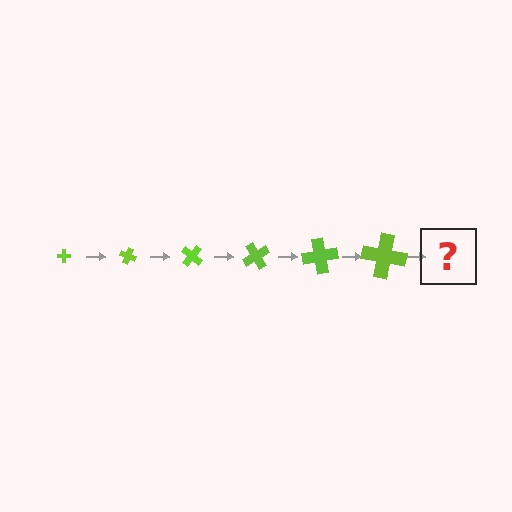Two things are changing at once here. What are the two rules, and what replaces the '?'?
The two rules are that the cross grows larger each step and it rotates 20 degrees each step. The '?' should be a cross, larger than the previous one and rotated 120 degrees from the start.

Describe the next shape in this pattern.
It should be a cross, larger than the previous one and rotated 120 degrees from the start.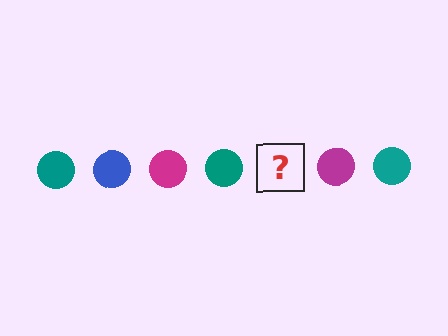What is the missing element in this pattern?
The missing element is a blue circle.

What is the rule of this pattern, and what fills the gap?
The rule is that the pattern cycles through teal, blue, magenta circles. The gap should be filled with a blue circle.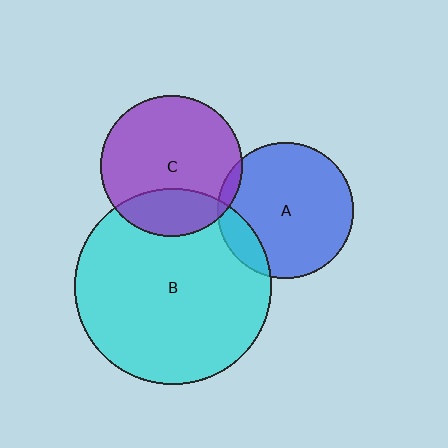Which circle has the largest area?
Circle B (cyan).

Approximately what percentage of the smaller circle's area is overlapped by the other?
Approximately 25%.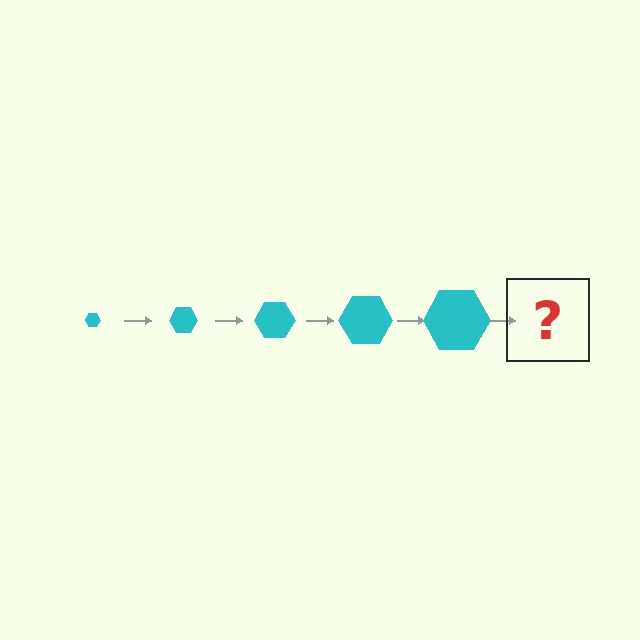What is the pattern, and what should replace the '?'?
The pattern is that the hexagon gets progressively larger each step. The '?' should be a cyan hexagon, larger than the previous one.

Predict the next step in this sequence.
The next step is a cyan hexagon, larger than the previous one.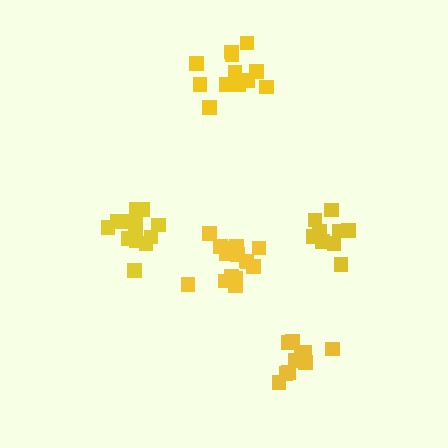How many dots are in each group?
Group 1: 9 dots, Group 2: 13 dots, Group 3: 10 dots, Group 4: 13 dots, Group 5: 15 dots (60 total).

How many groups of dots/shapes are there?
There are 5 groups.